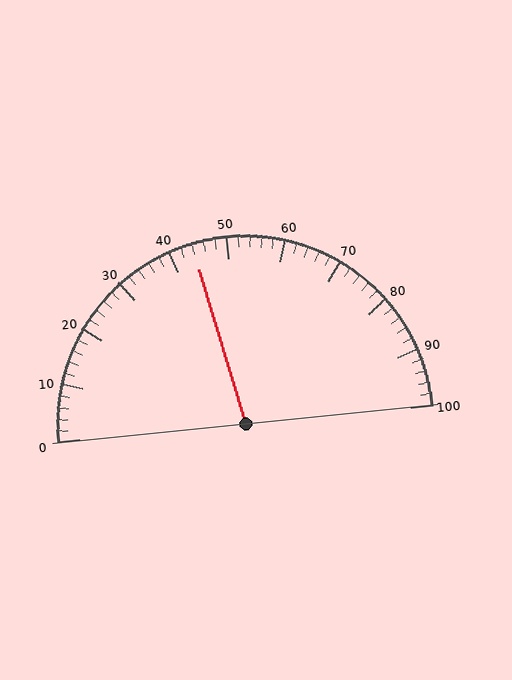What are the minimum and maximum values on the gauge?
The gauge ranges from 0 to 100.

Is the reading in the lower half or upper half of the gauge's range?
The reading is in the lower half of the range (0 to 100).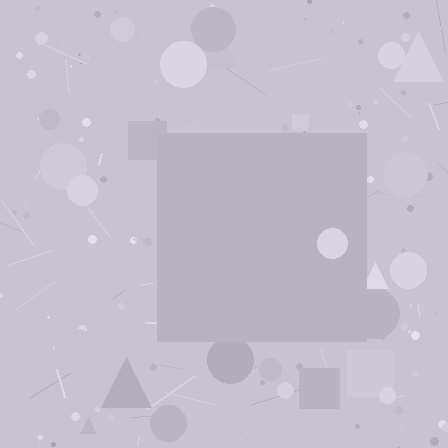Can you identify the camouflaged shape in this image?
The camouflaged shape is a square.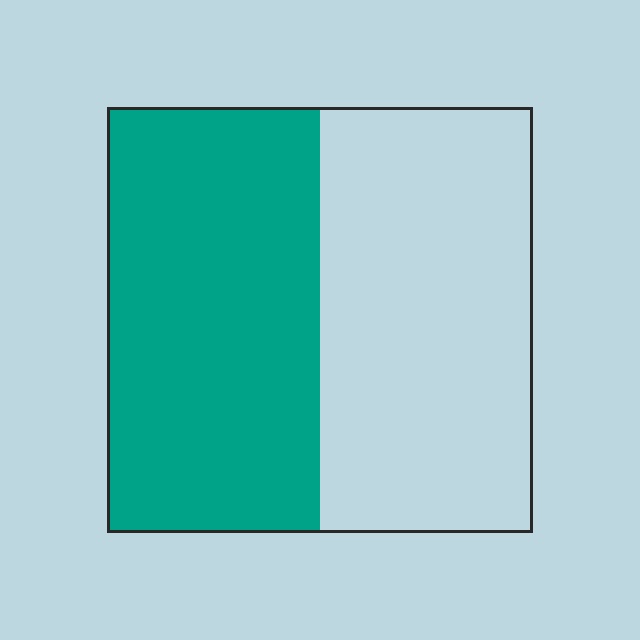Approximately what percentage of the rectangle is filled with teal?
Approximately 50%.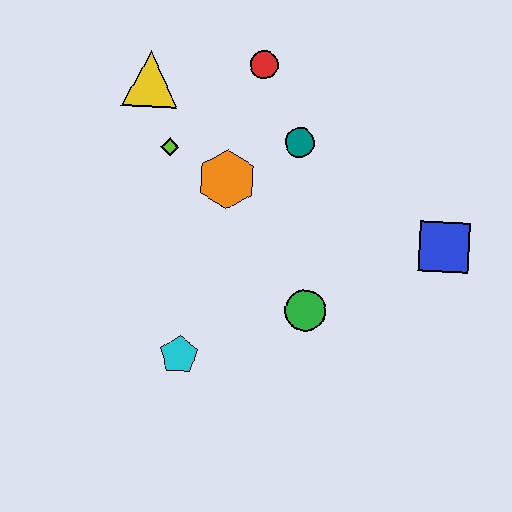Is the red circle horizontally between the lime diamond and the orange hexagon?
No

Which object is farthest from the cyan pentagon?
The red circle is farthest from the cyan pentagon.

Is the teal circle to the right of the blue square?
No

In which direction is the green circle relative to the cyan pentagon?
The green circle is to the right of the cyan pentagon.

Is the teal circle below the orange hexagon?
No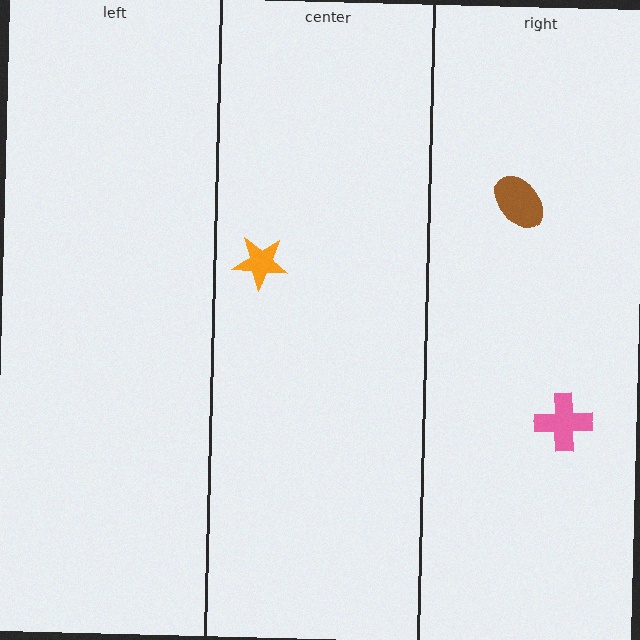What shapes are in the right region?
The brown ellipse, the pink cross.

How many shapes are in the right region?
2.